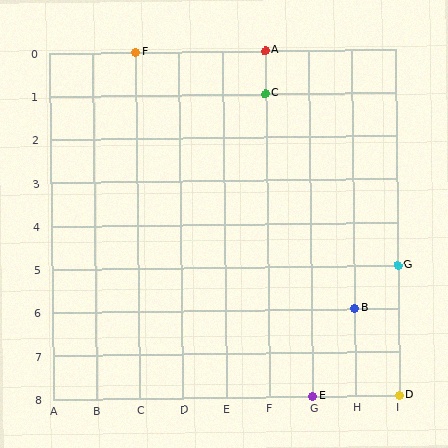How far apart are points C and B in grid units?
Points C and B are 2 columns and 5 rows apart (about 5.4 grid units diagonally).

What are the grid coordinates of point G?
Point G is at grid coordinates (I, 5).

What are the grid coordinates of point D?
Point D is at grid coordinates (I, 8).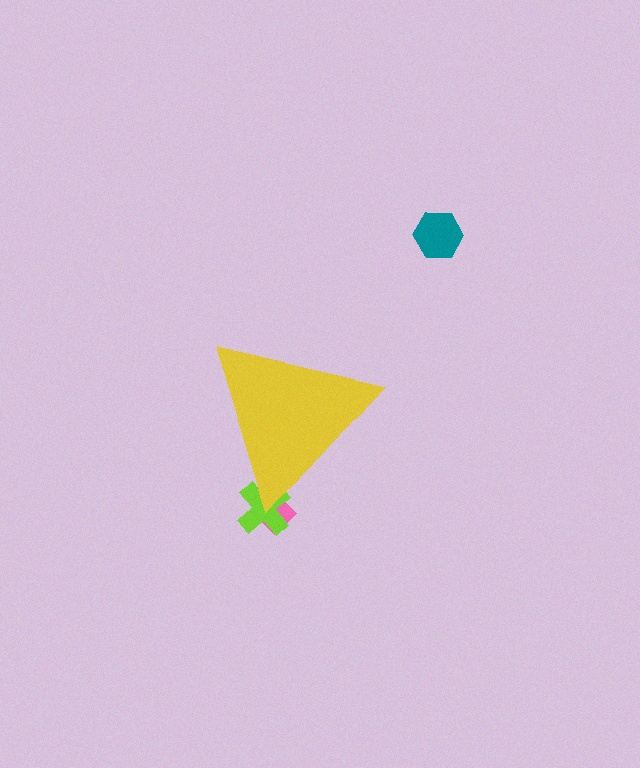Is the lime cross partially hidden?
Yes, the lime cross is partially hidden behind the yellow triangle.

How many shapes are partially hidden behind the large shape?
2 shapes are partially hidden.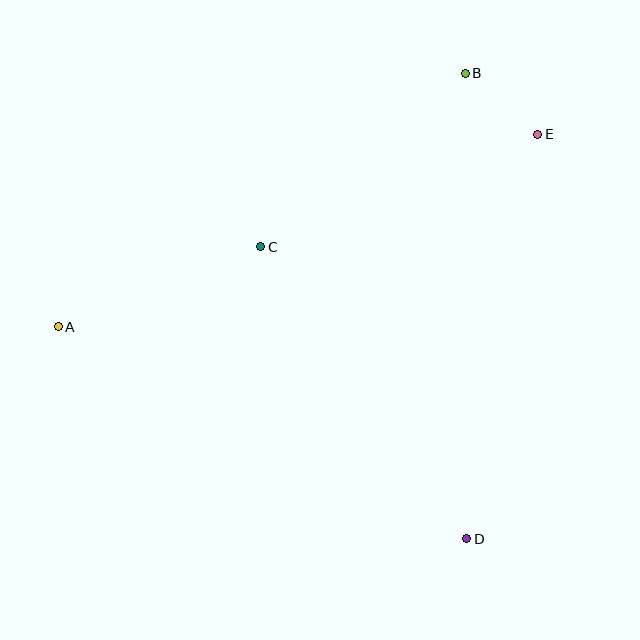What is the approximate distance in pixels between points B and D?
The distance between B and D is approximately 466 pixels.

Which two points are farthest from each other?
Points A and E are farthest from each other.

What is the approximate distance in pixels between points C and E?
The distance between C and E is approximately 299 pixels.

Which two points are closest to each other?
Points B and E are closest to each other.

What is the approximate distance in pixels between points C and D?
The distance between C and D is approximately 357 pixels.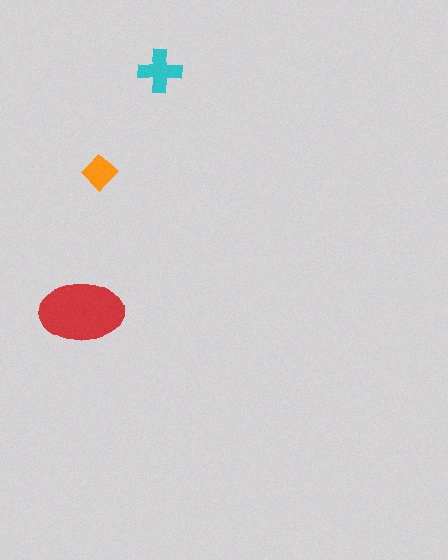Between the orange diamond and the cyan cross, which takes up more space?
The cyan cross.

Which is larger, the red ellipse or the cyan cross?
The red ellipse.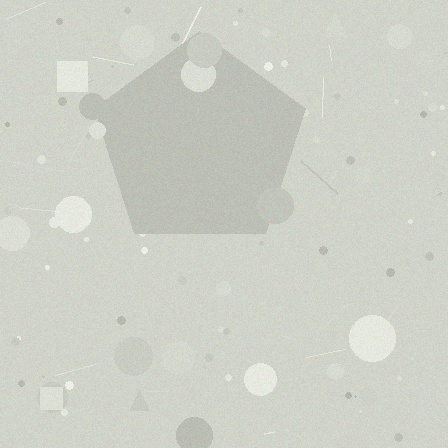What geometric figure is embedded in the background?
A pentagon is embedded in the background.